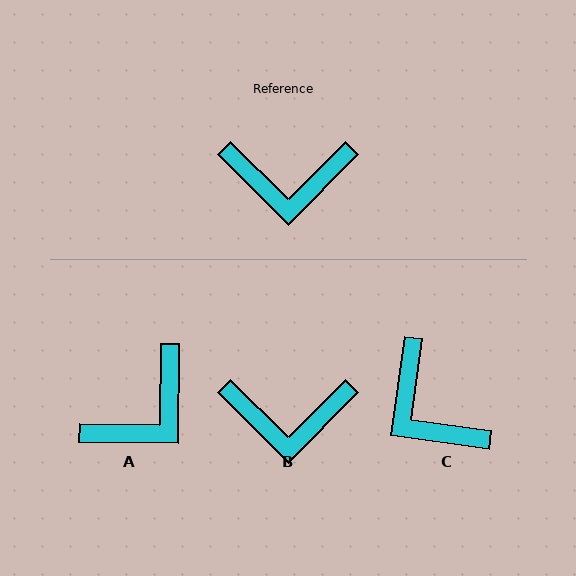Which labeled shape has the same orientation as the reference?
B.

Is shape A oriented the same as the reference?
No, it is off by about 44 degrees.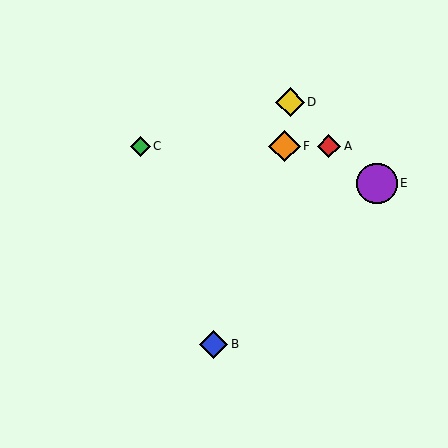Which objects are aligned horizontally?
Objects A, C, F are aligned horizontally.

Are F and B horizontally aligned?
No, F is at y≈146 and B is at y≈344.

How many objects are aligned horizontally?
3 objects (A, C, F) are aligned horizontally.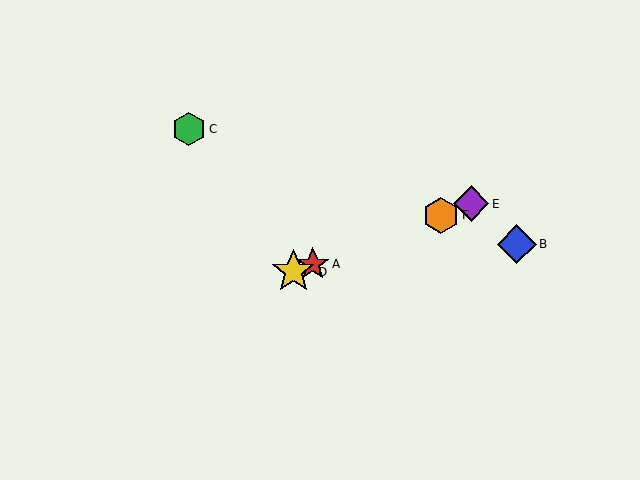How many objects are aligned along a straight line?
4 objects (A, D, E, F) are aligned along a straight line.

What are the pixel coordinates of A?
Object A is at (313, 264).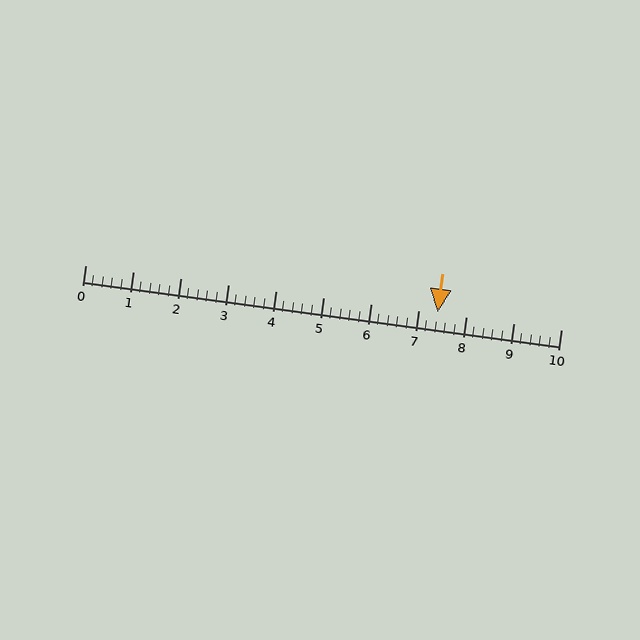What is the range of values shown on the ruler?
The ruler shows values from 0 to 10.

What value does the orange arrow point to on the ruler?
The orange arrow points to approximately 7.4.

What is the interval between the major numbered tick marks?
The major tick marks are spaced 1 units apart.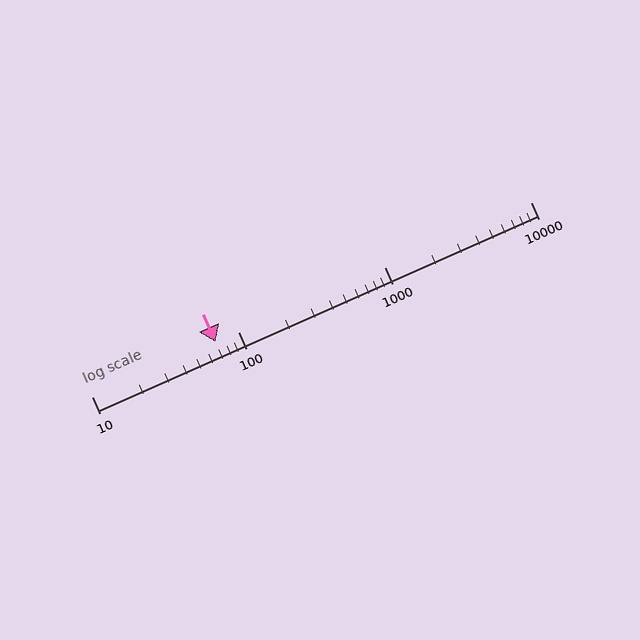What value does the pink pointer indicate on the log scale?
The pointer indicates approximately 70.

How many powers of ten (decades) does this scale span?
The scale spans 3 decades, from 10 to 10000.